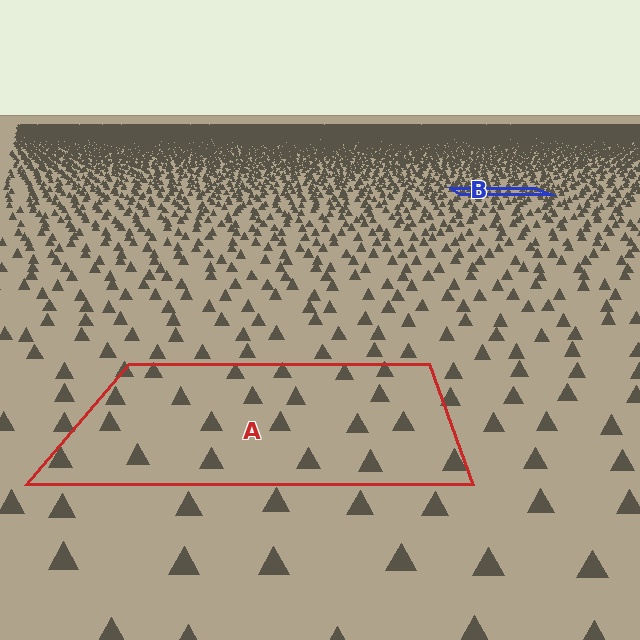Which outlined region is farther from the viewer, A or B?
Region B is farther from the viewer — the texture elements inside it appear smaller and more densely packed.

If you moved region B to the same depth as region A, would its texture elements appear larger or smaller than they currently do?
They would appear larger. At a closer depth, the same texture elements are projected at a bigger on-screen size.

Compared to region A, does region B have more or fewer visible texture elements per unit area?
Region B has more texture elements per unit area — they are packed more densely because it is farther away.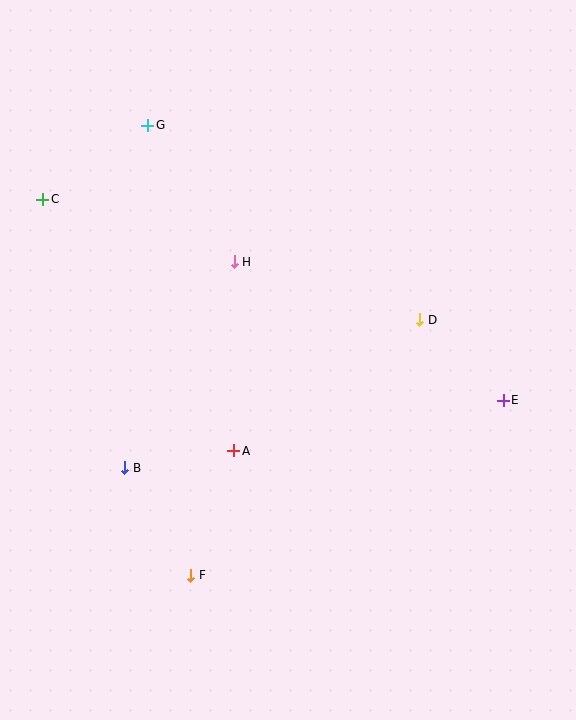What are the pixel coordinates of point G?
Point G is at (148, 125).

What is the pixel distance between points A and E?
The distance between A and E is 274 pixels.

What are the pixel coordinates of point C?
Point C is at (43, 200).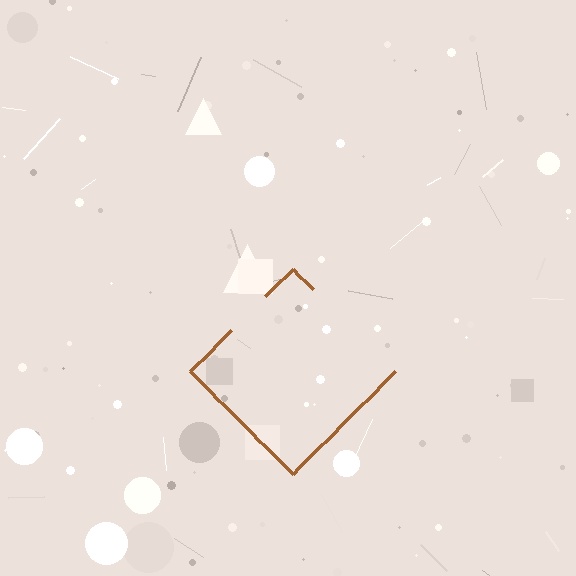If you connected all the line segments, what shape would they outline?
They would outline a diamond.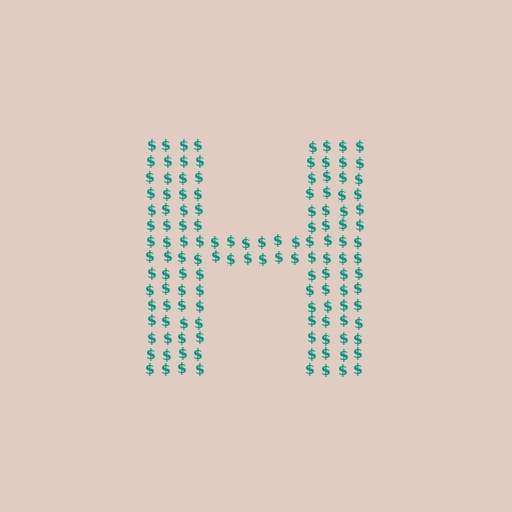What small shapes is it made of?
It is made of small dollar signs.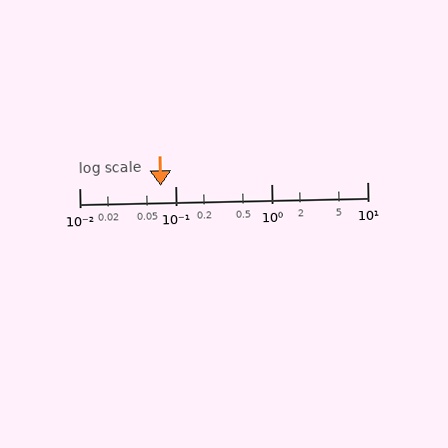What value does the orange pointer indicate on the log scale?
The pointer indicates approximately 0.071.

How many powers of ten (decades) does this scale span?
The scale spans 3 decades, from 0.01 to 10.